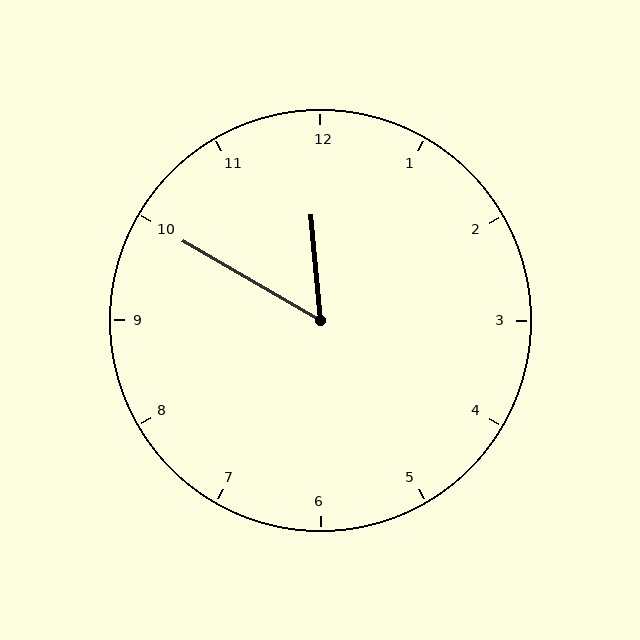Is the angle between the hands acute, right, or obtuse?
It is acute.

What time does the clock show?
11:50.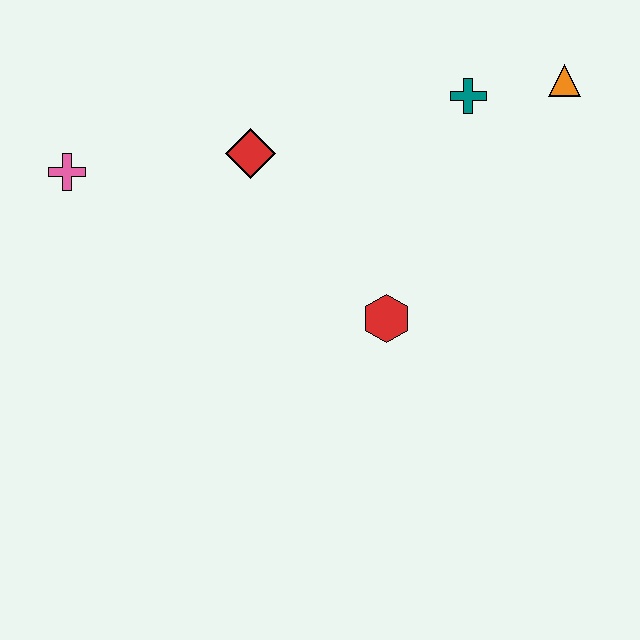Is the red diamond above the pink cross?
Yes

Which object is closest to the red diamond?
The pink cross is closest to the red diamond.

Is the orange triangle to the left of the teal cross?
No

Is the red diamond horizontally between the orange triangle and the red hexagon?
No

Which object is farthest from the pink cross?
The orange triangle is farthest from the pink cross.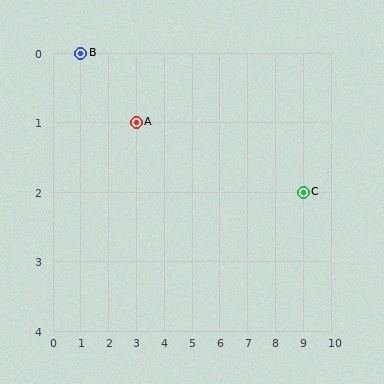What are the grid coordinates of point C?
Point C is at grid coordinates (9, 2).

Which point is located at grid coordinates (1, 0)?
Point B is at (1, 0).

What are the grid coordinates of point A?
Point A is at grid coordinates (3, 1).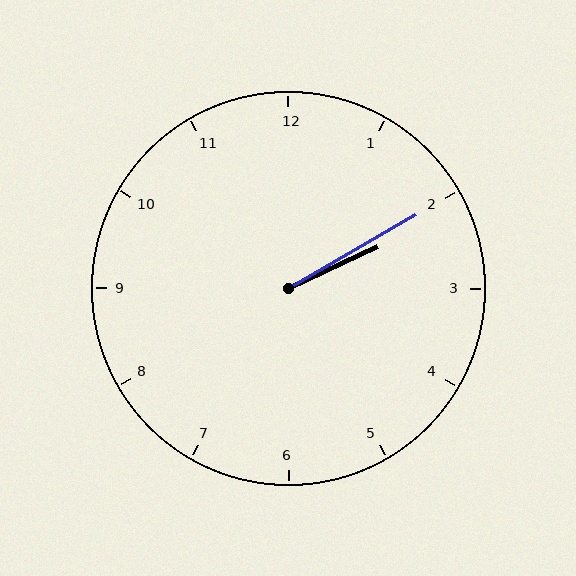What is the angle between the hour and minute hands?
Approximately 5 degrees.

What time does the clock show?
2:10.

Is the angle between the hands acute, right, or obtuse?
It is acute.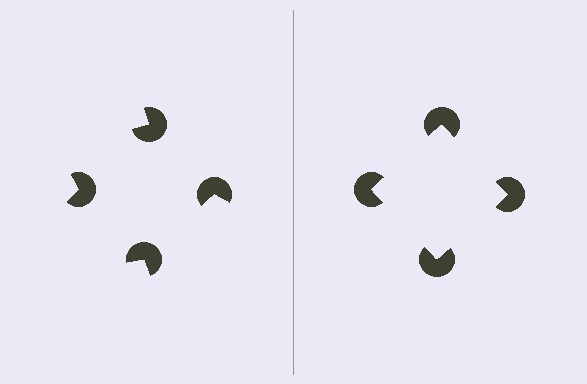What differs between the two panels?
The pac-man discs are positioned identically on both sides; only the wedge orientations differ. On the right they align to a square; on the left they are misaligned.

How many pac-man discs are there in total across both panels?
8 — 4 on each side.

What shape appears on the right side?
An illusory square.